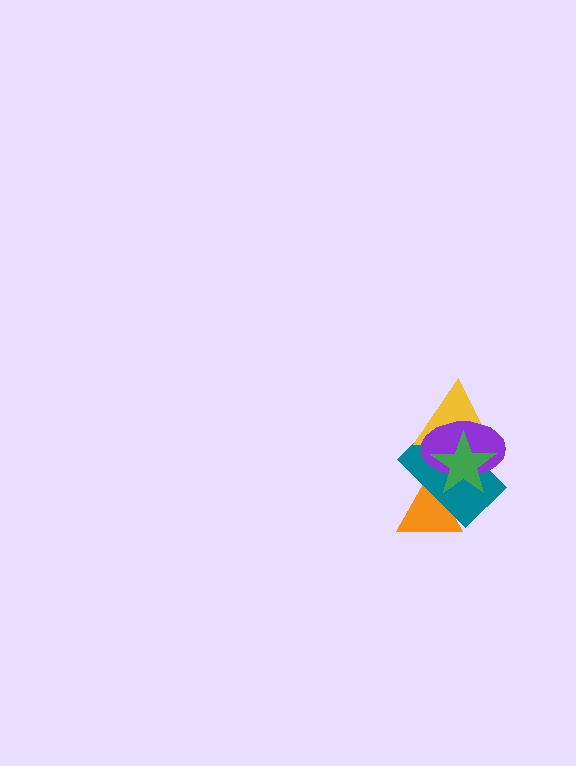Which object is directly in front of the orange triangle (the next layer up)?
The teal rectangle is directly in front of the orange triangle.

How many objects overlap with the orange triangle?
3 objects overlap with the orange triangle.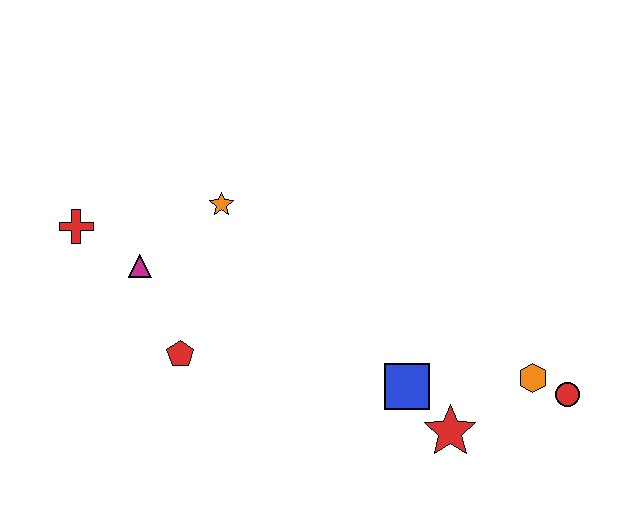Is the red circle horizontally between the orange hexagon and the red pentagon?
No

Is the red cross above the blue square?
Yes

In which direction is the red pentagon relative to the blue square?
The red pentagon is to the left of the blue square.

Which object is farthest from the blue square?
The red cross is farthest from the blue square.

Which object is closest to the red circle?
The orange hexagon is closest to the red circle.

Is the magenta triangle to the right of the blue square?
No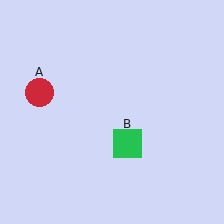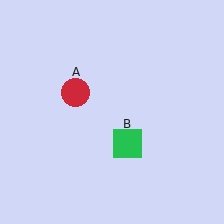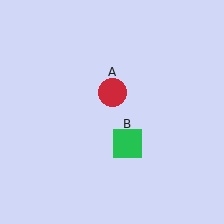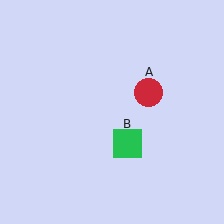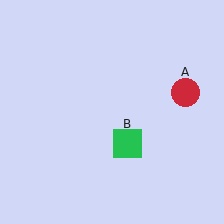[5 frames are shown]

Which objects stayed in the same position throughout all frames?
Green square (object B) remained stationary.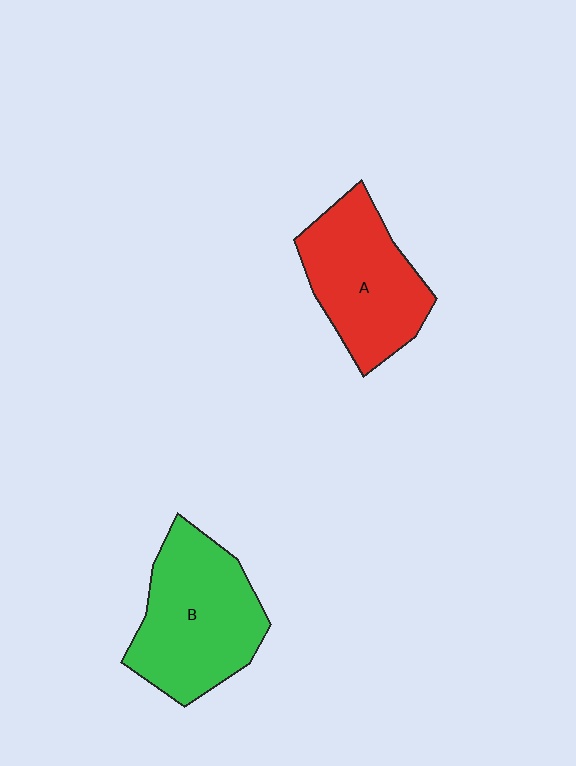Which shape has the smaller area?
Shape A (red).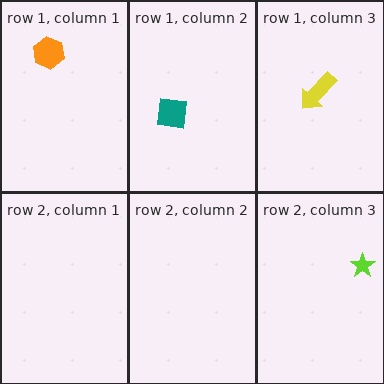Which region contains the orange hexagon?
The row 1, column 1 region.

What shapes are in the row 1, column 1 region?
The orange hexagon.